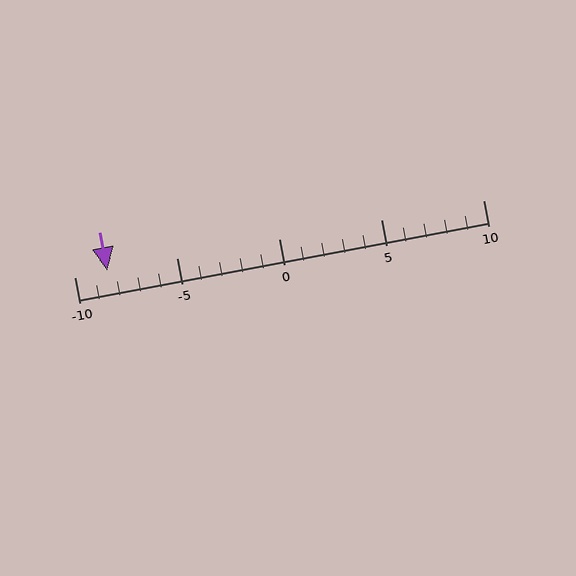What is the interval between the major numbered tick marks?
The major tick marks are spaced 5 units apart.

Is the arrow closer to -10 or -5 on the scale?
The arrow is closer to -10.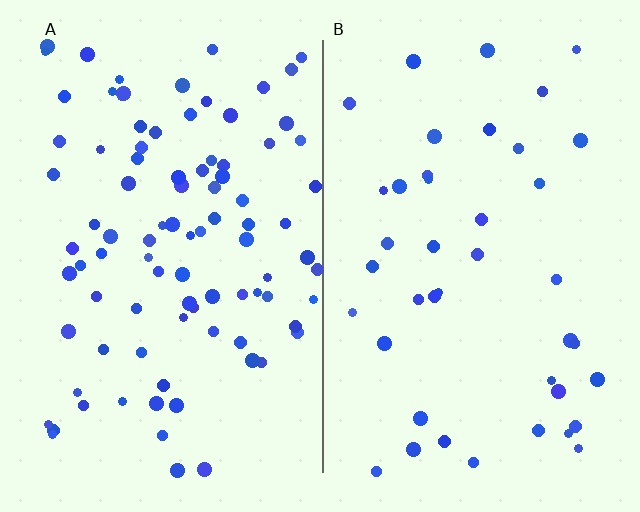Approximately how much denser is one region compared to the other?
Approximately 2.2× — region A over region B.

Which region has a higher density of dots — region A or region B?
A (the left).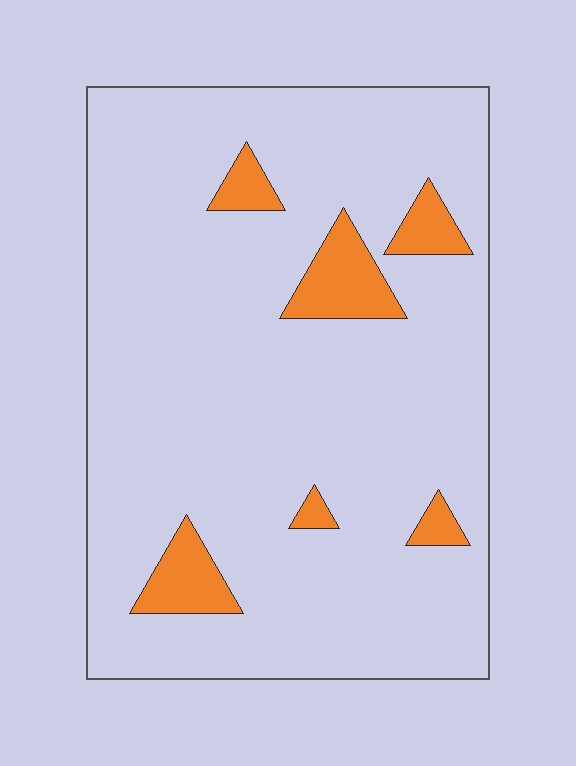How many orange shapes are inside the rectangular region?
6.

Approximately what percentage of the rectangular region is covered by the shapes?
Approximately 10%.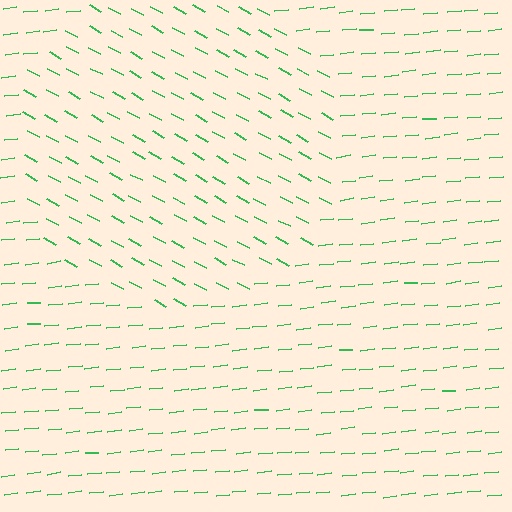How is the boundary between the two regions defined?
The boundary is defined purely by a change in line orientation (approximately 34 degrees difference). All lines are the same color and thickness.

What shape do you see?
I see a circle.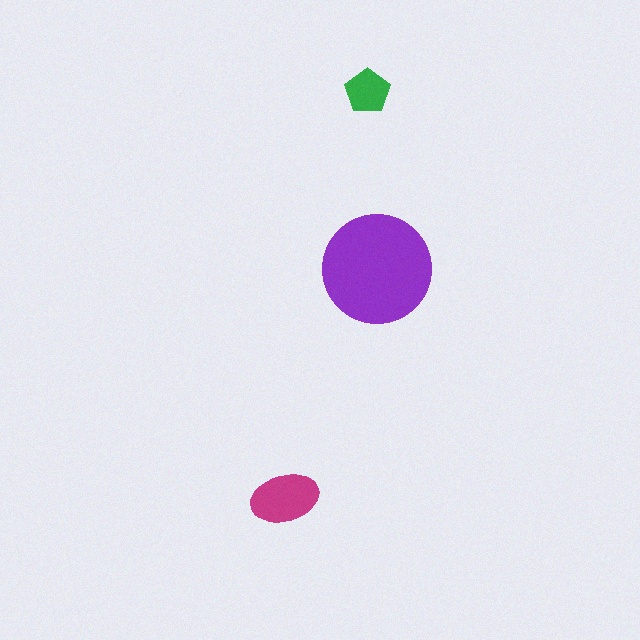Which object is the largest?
The purple circle.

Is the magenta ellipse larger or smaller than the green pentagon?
Larger.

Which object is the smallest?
The green pentagon.